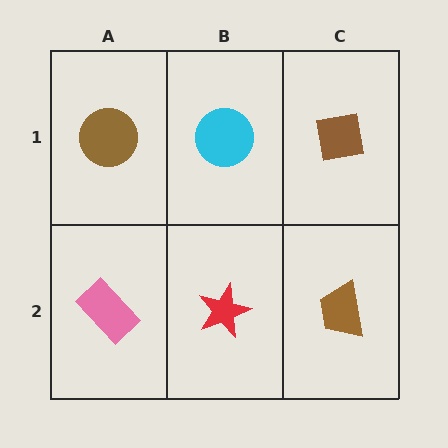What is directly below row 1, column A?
A pink rectangle.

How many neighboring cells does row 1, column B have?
3.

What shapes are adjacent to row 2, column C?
A brown square (row 1, column C), a red star (row 2, column B).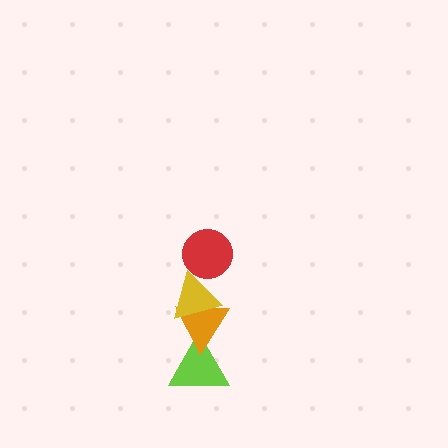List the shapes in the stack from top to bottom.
From top to bottom: the red circle, the yellow triangle, the orange triangle, the lime triangle.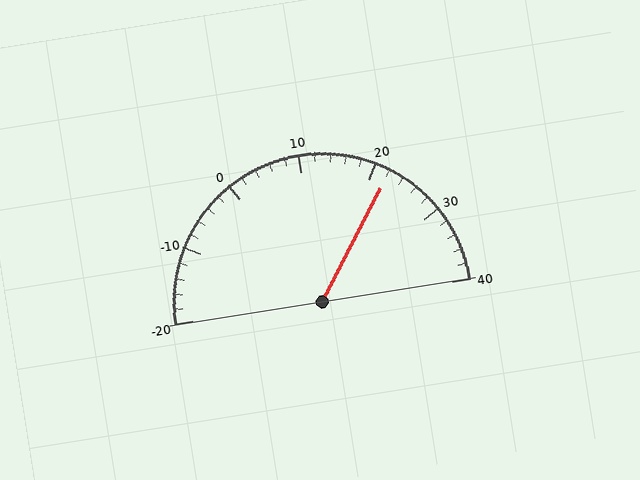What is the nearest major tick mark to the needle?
The nearest major tick mark is 20.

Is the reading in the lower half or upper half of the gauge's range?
The reading is in the upper half of the range (-20 to 40).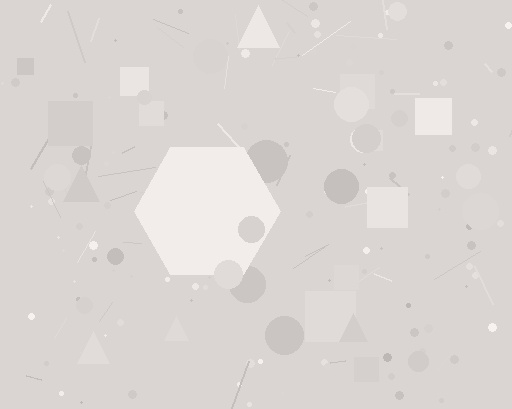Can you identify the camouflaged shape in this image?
The camouflaged shape is a hexagon.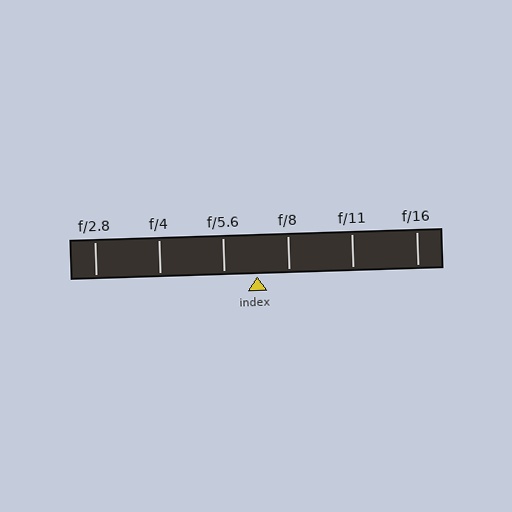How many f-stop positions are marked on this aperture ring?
There are 6 f-stop positions marked.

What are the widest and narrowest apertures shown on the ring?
The widest aperture shown is f/2.8 and the narrowest is f/16.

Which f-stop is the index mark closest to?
The index mark is closest to f/8.